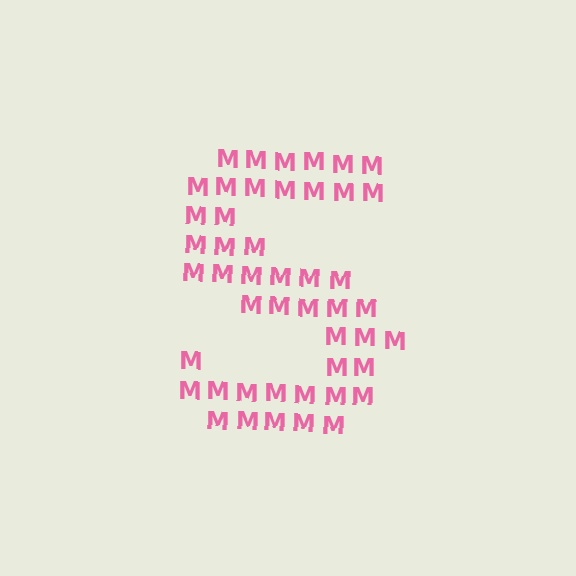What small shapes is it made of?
It is made of small letter M's.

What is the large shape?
The large shape is the letter S.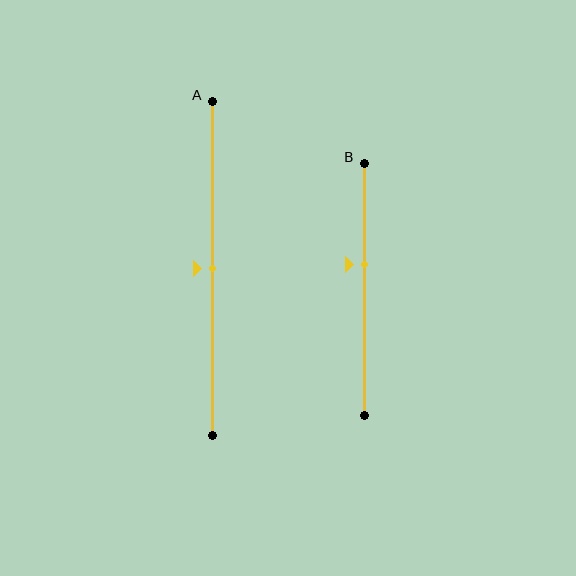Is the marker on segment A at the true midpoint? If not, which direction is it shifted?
Yes, the marker on segment A is at the true midpoint.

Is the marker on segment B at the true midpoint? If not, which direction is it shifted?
No, the marker on segment B is shifted upward by about 10% of the segment length.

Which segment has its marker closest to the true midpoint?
Segment A has its marker closest to the true midpoint.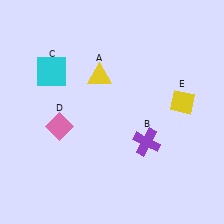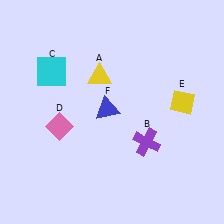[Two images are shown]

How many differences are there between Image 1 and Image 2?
There is 1 difference between the two images.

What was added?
A blue triangle (F) was added in Image 2.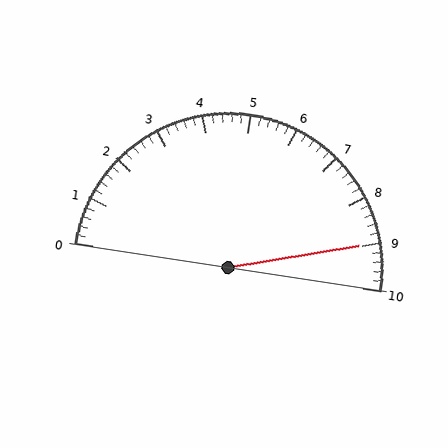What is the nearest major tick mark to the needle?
The nearest major tick mark is 9.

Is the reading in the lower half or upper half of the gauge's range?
The reading is in the upper half of the range (0 to 10).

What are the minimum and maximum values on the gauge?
The gauge ranges from 0 to 10.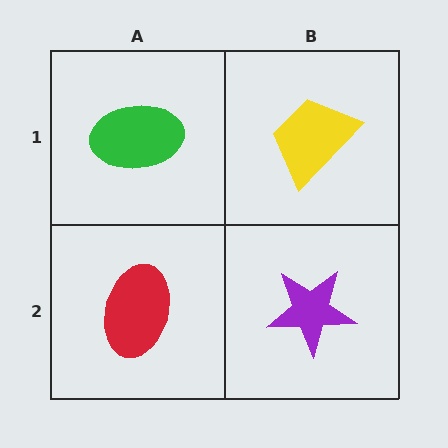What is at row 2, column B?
A purple star.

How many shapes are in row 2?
2 shapes.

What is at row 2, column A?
A red ellipse.